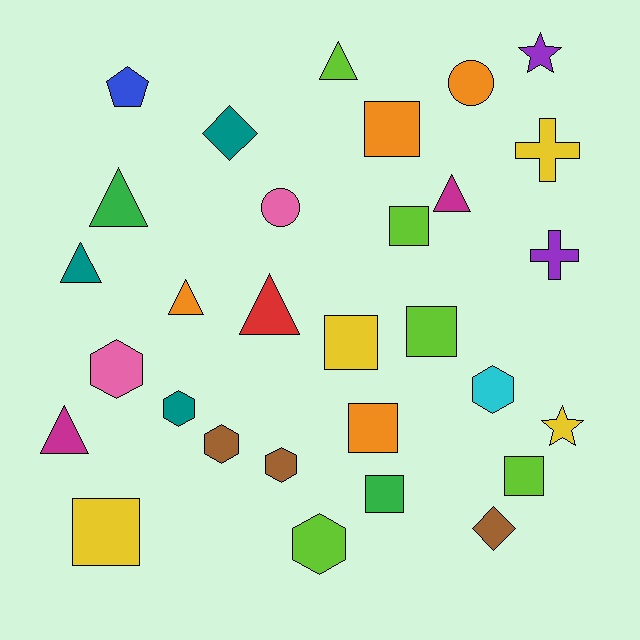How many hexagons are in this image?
There are 6 hexagons.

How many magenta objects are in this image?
There are 2 magenta objects.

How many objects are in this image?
There are 30 objects.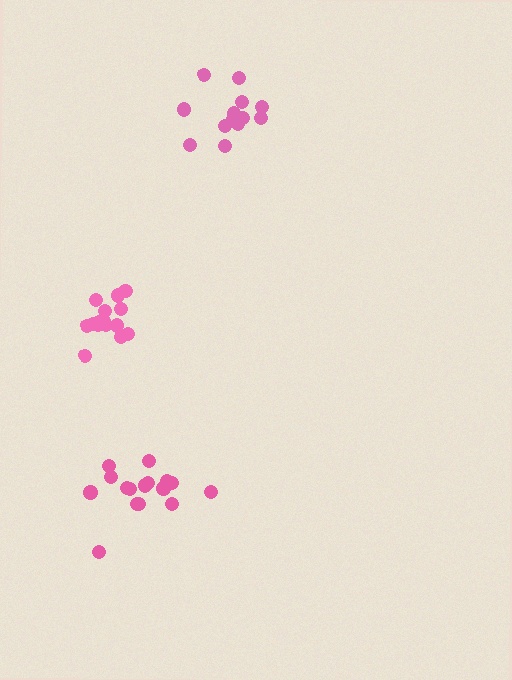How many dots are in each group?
Group 1: 13 dots, Group 2: 16 dots, Group 3: 16 dots (45 total).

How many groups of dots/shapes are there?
There are 3 groups.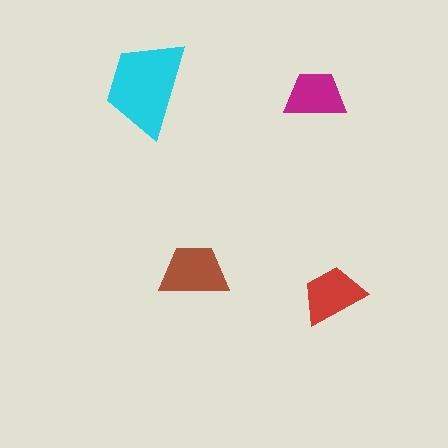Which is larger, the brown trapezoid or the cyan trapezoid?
The cyan one.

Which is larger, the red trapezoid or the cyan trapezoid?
The cyan one.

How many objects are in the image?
There are 4 objects in the image.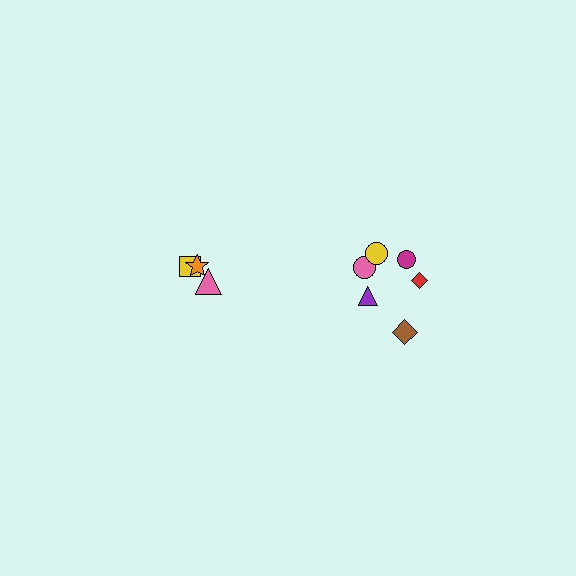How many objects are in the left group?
There are 3 objects.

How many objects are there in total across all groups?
There are 9 objects.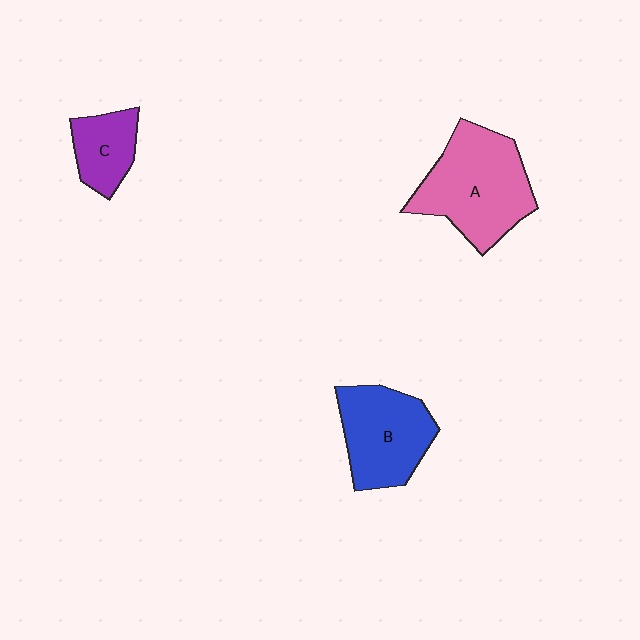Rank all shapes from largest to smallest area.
From largest to smallest: A (pink), B (blue), C (purple).